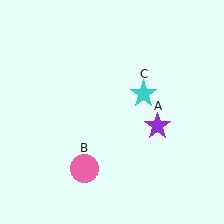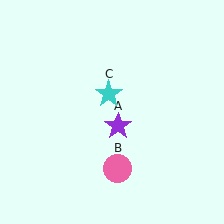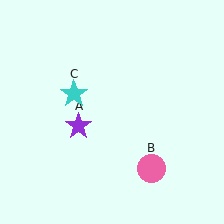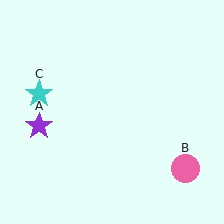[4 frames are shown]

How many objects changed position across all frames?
3 objects changed position: purple star (object A), pink circle (object B), cyan star (object C).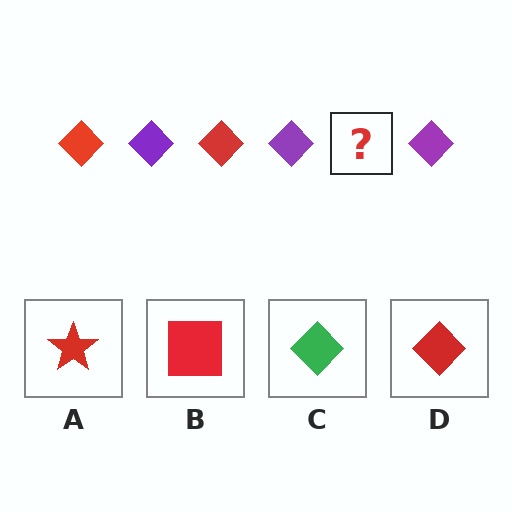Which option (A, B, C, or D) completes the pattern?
D.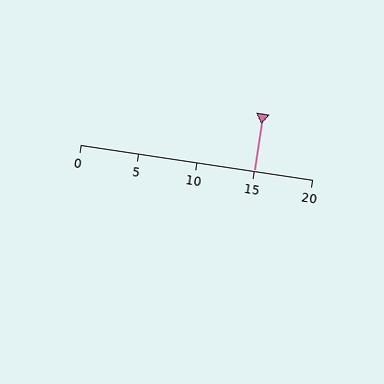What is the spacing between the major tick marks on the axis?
The major ticks are spaced 5 apart.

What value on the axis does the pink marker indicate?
The marker indicates approximately 15.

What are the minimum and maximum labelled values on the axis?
The axis runs from 0 to 20.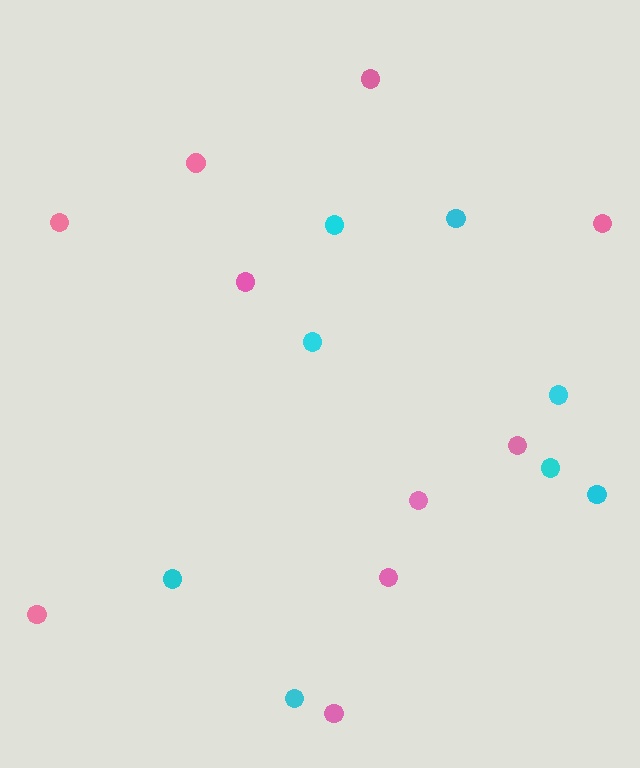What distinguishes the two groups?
There are 2 groups: one group of pink circles (10) and one group of cyan circles (8).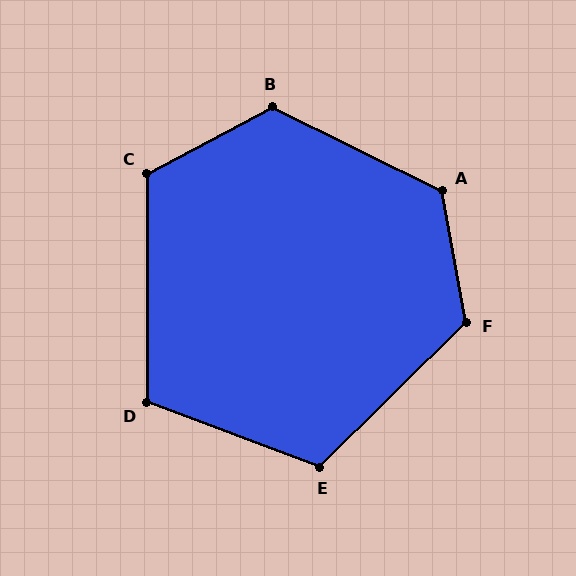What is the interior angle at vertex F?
Approximately 124 degrees (obtuse).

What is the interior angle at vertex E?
Approximately 115 degrees (obtuse).